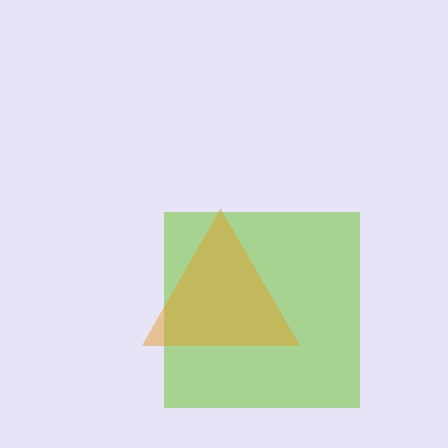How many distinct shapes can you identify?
There are 2 distinct shapes: a lime square, an orange triangle.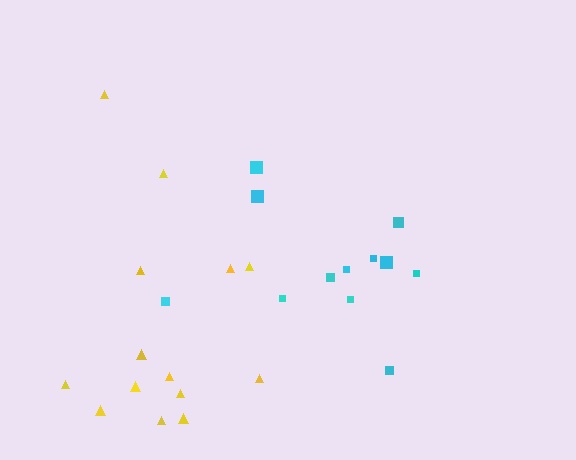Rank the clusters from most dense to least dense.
yellow, cyan.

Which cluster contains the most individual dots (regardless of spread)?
Yellow (14).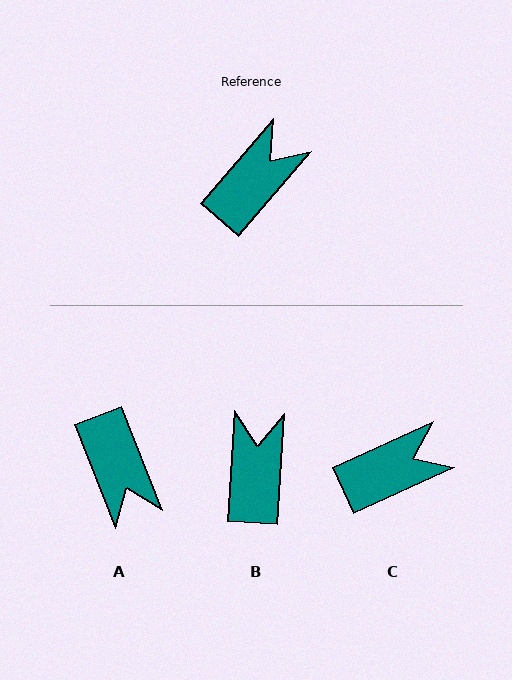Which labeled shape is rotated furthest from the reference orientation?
A, about 118 degrees away.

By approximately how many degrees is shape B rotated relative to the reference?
Approximately 37 degrees counter-clockwise.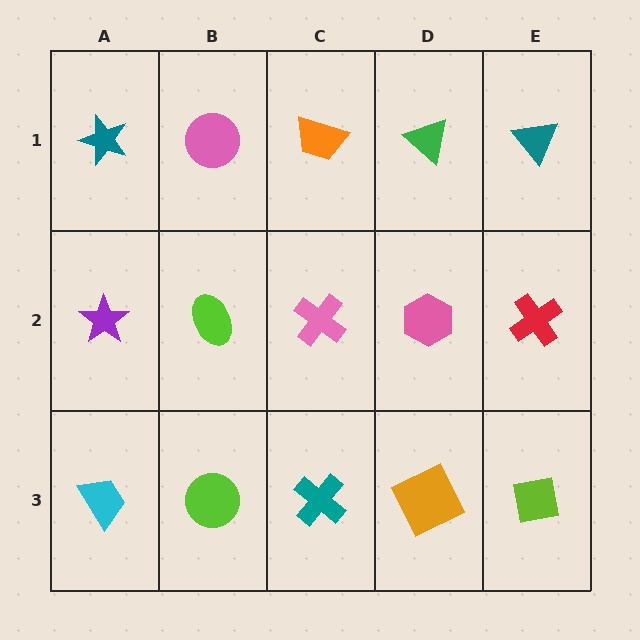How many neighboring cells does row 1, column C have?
3.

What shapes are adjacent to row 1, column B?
A lime ellipse (row 2, column B), a teal star (row 1, column A), an orange trapezoid (row 1, column C).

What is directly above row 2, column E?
A teal triangle.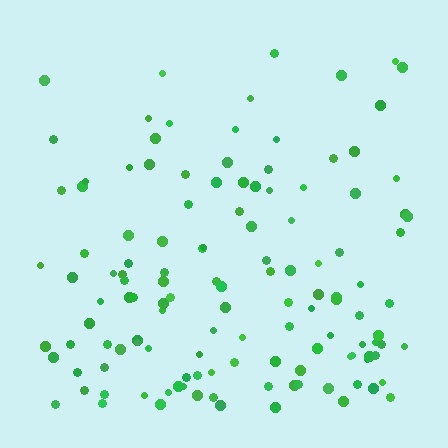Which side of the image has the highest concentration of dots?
The bottom.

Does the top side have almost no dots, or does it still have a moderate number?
Still a moderate number, just noticeably fewer than the bottom.